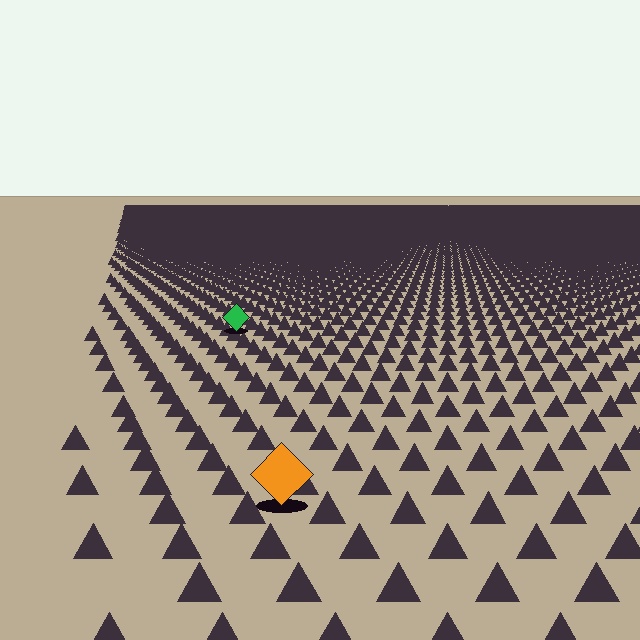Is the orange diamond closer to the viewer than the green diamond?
Yes. The orange diamond is closer — you can tell from the texture gradient: the ground texture is coarser near it.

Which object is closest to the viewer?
The orange diamond is closest. The texture marks near it are larger and more spread out.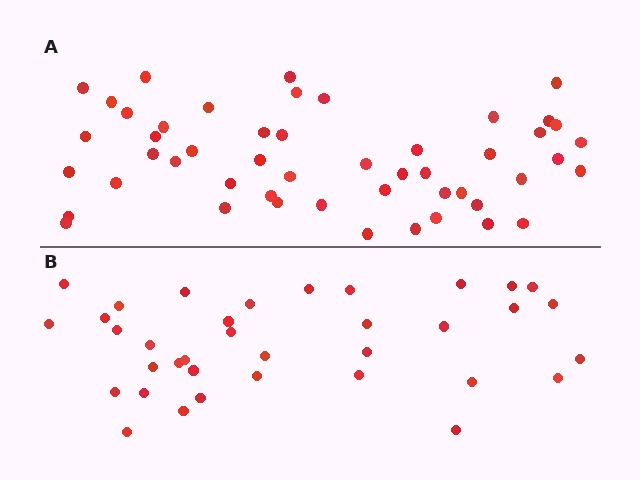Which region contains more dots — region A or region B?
Region A (the top region) has more dots.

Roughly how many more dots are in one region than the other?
Region A has approximately 15 more dots than region B.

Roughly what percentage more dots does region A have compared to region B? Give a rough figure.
About 40% more.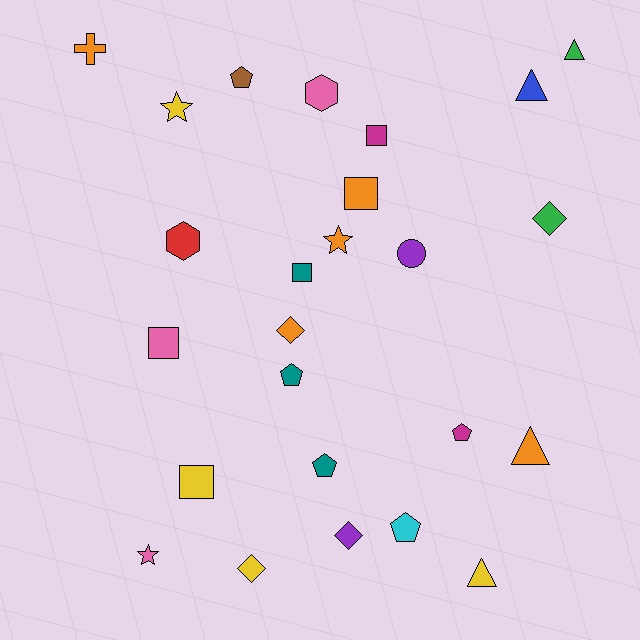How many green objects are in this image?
There are 2 green objects.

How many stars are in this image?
There are 3 stars.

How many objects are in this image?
There are 25 objects.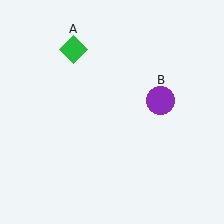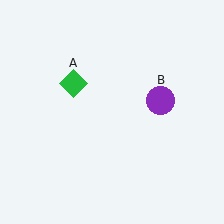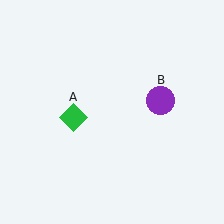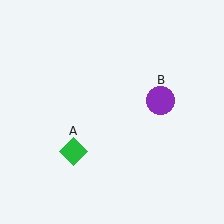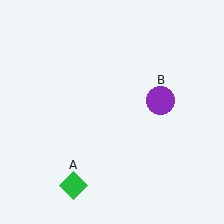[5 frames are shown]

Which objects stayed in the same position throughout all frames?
Purple circle (object B) remained stationary.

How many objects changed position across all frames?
1 object changed position: green diamond (object A).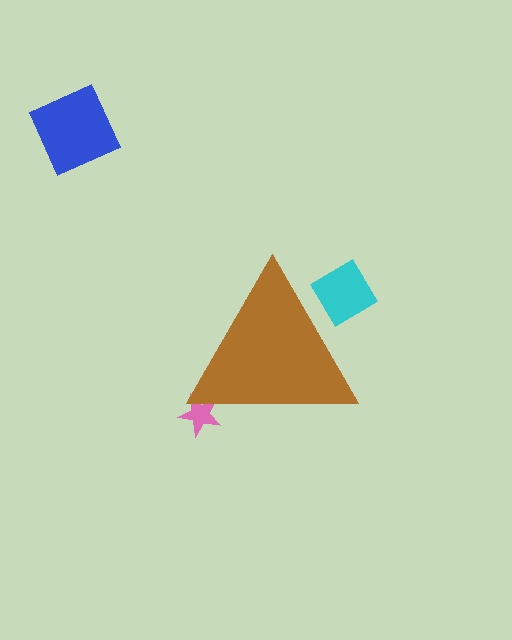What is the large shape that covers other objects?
A brown triangle.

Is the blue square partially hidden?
No, the blue square is fully visible.